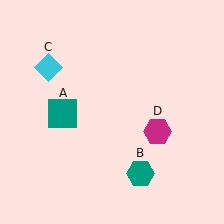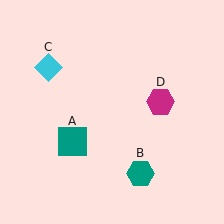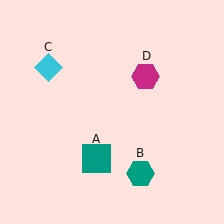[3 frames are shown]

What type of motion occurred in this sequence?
The teal square (object A), magenta hexagon (object D) rotated counterclockwise around the center of the scene.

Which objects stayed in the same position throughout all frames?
Teal hexagon (object B) and cyan diamond (object C) remained stationary.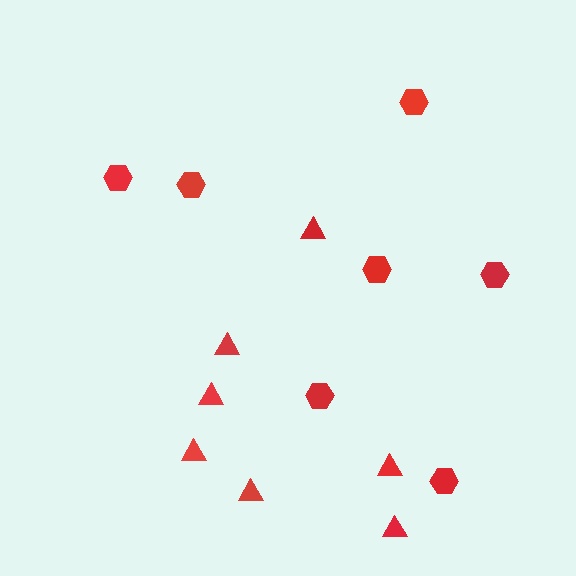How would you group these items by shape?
There are 2 groups: one group of hexagons (7) and one group of triangles (7).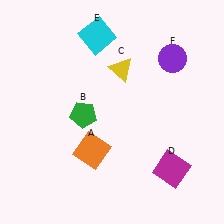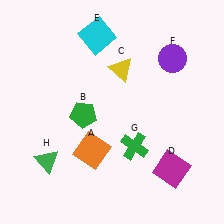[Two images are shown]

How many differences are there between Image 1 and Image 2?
There are 2 differences between the two images.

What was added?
A green cross (G), a green triangle (H) were added in Image 2.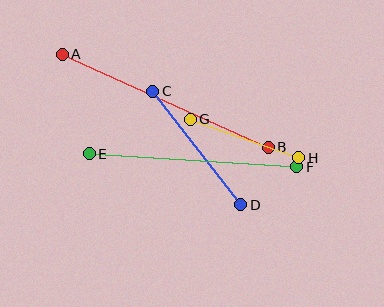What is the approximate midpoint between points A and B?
The midpoint is at approximately (165, 101) pixels.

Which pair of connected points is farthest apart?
Points A and B are farthest apart.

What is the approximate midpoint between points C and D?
The midpoint is at approximately (197, 148) pixels.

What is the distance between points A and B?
The distance is approximately 226 pixels.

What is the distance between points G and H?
The distance is approximately 115 pixels.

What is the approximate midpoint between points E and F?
The midpoint is at approximately (193, 160) pixels.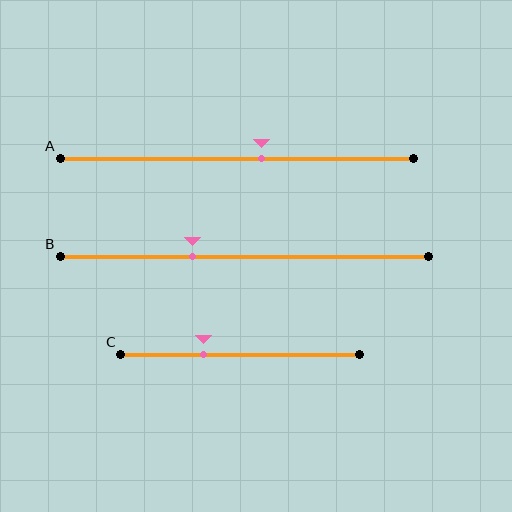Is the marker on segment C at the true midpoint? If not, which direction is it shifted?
No, the marker on segment C is shifted to the left by about 15% of the segment length.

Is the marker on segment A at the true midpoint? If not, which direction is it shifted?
No, the marker on segment A is shifted to the right by about 7% of the segment length.